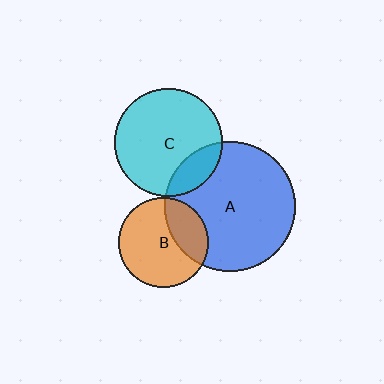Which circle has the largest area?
Circle A (blue).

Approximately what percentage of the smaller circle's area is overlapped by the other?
Approximately 20%.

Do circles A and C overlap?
Yes.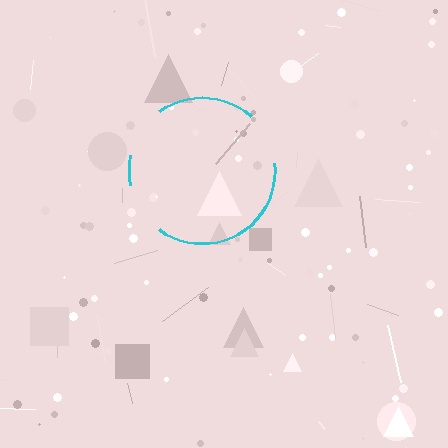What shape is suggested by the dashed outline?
The dashed outline suggests a circle.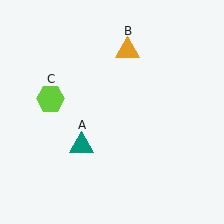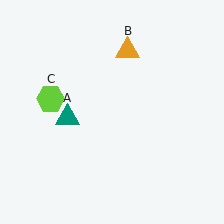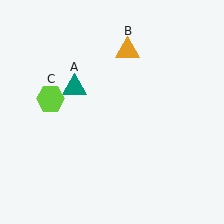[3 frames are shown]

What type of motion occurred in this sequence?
The teal triangle (object A) rotated clockwise around the center of the scene.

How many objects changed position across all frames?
1 object changed position: teal triangle (object A).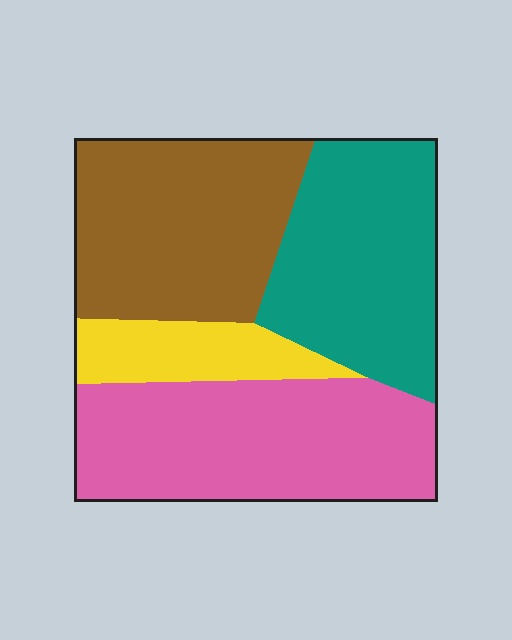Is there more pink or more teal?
Pink.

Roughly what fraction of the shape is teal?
Teal covers around 25% of the shape.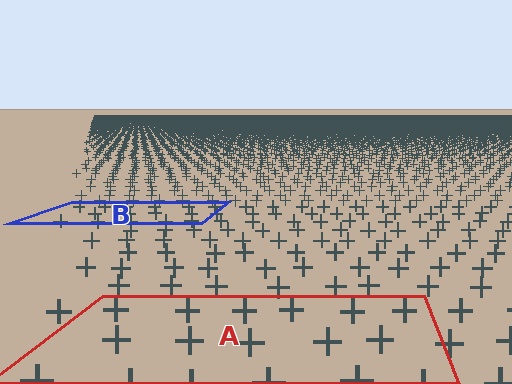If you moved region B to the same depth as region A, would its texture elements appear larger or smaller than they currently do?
They would appear larger. At a closer depth, the same texture elements are projected at a bigger on-screen size.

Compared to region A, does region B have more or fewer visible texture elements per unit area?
Region B has more texture elements per unit area — they are packed more densely because it is farther away.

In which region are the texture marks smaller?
The texture marks are smaller in region B, because it is farther away.